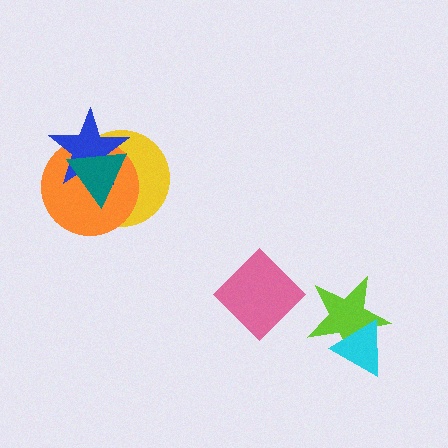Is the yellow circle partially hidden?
Yes, it is partially covered by another shape.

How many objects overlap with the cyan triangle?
1 object overlaps with the cyan triangle.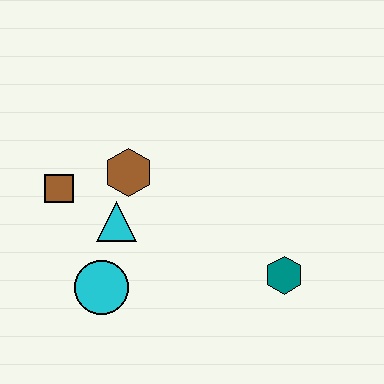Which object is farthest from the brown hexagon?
The teal hexagon is farthest from the brown hexagon.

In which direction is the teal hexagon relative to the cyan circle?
The teal hexagon is to the right of the cyan circle.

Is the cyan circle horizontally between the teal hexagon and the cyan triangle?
No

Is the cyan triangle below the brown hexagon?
Yes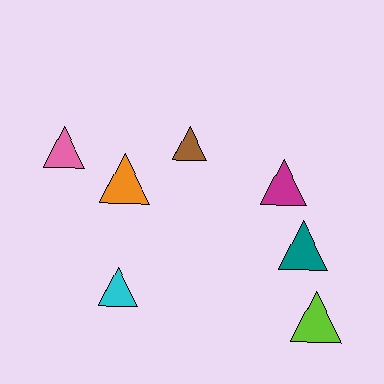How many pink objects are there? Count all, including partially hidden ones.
There is 1 pink object.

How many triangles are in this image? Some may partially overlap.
There are 7 triangles.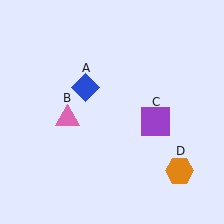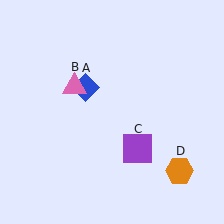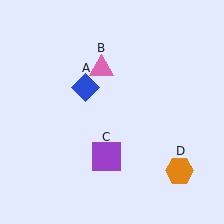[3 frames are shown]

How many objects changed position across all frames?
2 objects changed position: pink triangle (object B), purple square (object C).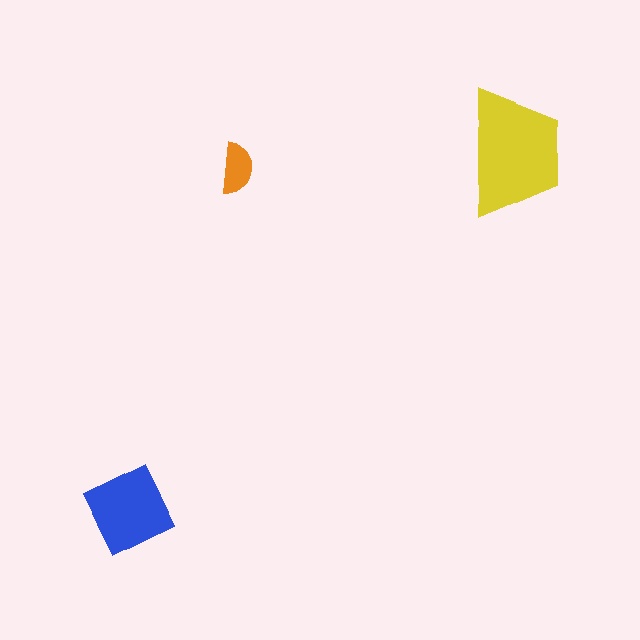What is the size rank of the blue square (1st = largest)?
2nd.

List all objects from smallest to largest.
The orange semicircle, the blue square, the yellow trapezoid.